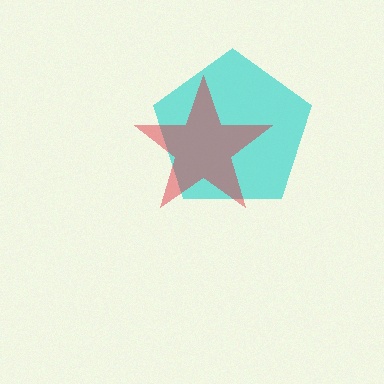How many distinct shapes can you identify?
There are 2 distinct shapes: a cyan pentagon, a red star.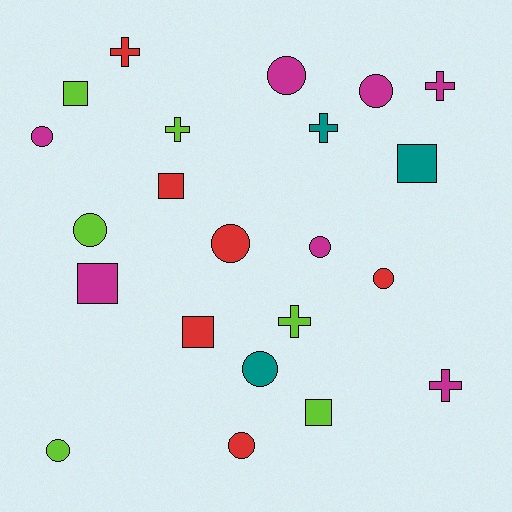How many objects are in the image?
There are 22 objects.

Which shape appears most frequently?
Circle, with 10 objects.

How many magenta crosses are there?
There are 2 magenta crosses.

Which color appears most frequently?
Magenta, with 7 objects.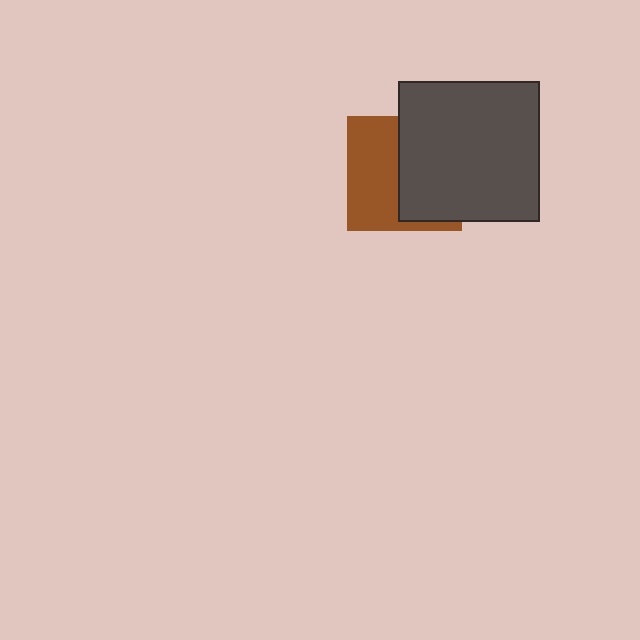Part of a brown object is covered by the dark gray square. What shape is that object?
It is a square.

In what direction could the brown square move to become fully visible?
The brown square could move left. That would shift it out from behind the dark gray square entirely.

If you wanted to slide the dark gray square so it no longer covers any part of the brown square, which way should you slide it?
Slide it right — that is the most direct way to separate the two shapes.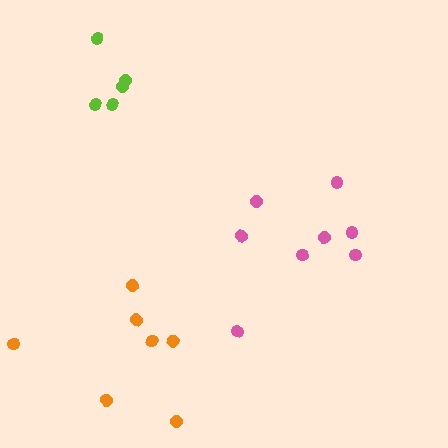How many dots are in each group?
Group 1: 7 dots, Group 2: 8 dots, Group 3: 5 dots (20 total).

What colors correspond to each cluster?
The clusters are colored: orange, pink, lime.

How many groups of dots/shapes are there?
There are 3 groups.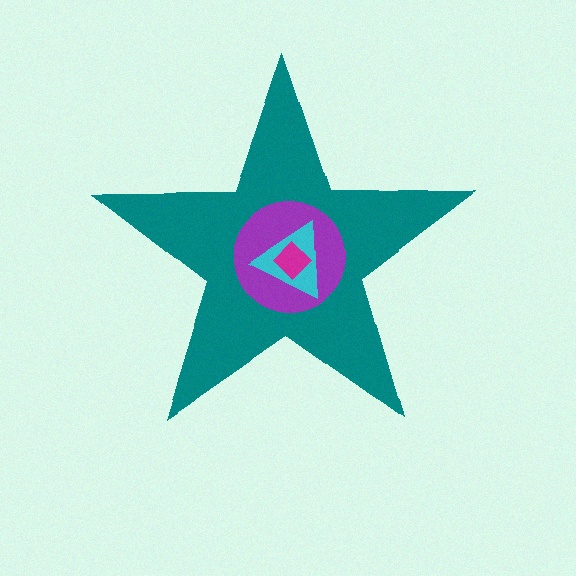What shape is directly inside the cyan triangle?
The magenta diamond.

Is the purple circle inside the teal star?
Yes.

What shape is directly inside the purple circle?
The cyan triangle.